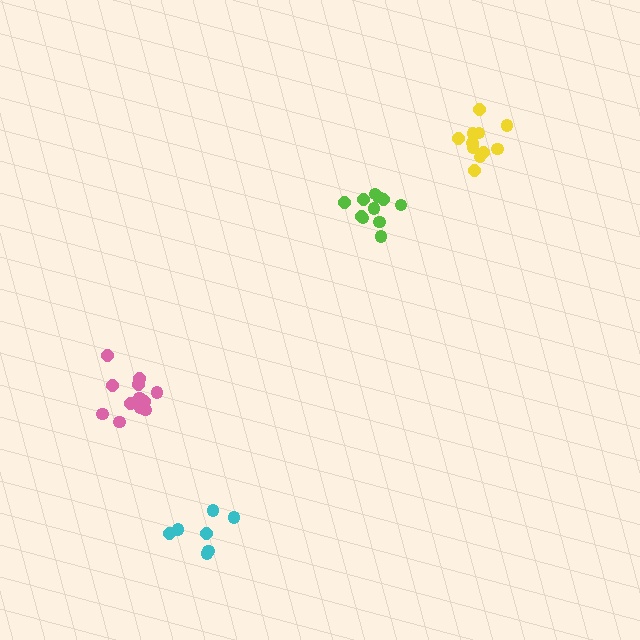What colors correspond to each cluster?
The clusters are colored: cyan, lime, yellow, pink.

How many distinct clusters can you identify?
There are 4 distinct clusters.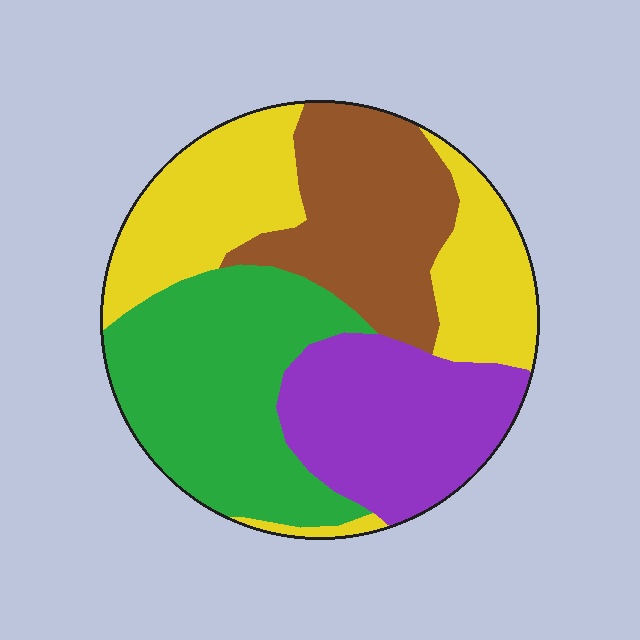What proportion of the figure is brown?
Brown takes up about one fifth (1/5) of the figure.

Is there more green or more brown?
Green.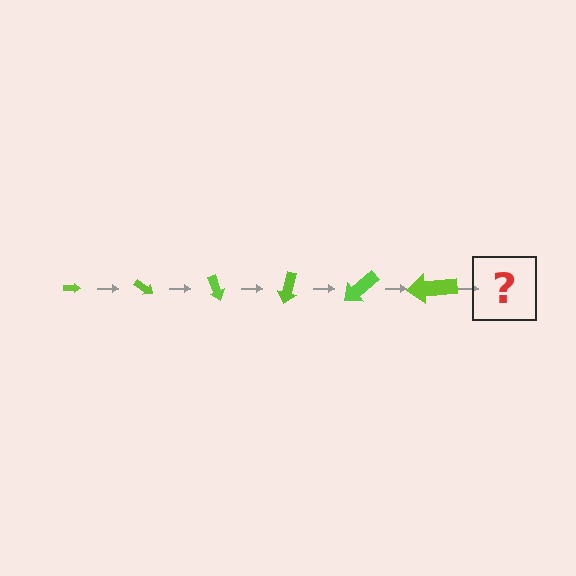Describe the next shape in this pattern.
It should be an arrow, larger than the previous one and rotated 210 degrees from the start.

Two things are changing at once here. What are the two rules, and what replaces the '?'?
The two rules are that the arrow grows larger each step and it rotates 35 degrees each step. The '?' should be an arrow, larger than the previous one and rotated 210 degrees from the start.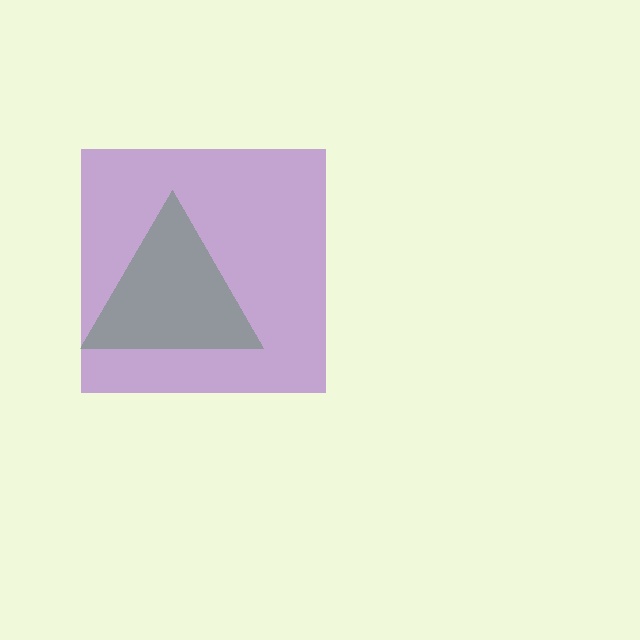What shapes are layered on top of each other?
The layered shapes are: a lime triangle, a purple square.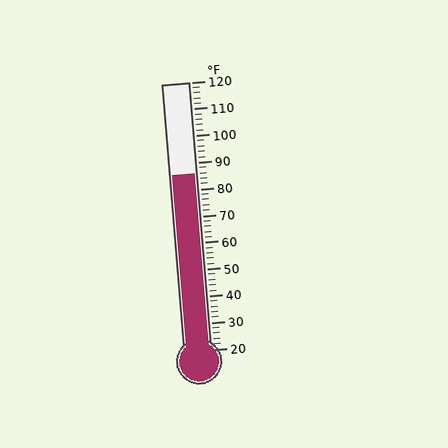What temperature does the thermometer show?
The thermometer shows approximately 86°F.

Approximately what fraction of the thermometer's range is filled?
The thermometer is filled to approximately 65% of its range.